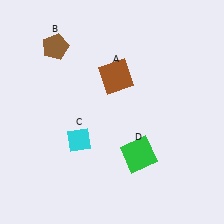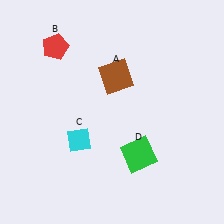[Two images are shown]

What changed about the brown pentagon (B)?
In Image 1, B is brown. In Image 2, it changed to red.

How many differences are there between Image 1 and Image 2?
There is 1 difference between the two images.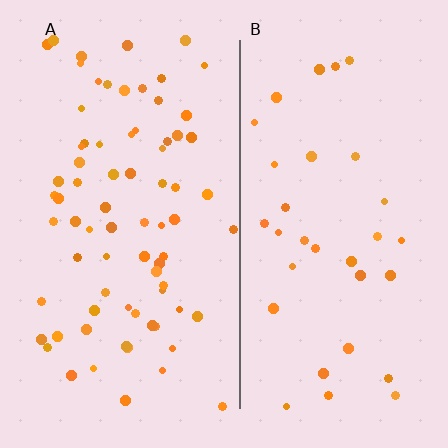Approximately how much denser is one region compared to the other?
Approximately 2.2× — region A over region B.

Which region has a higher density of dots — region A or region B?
A (the left).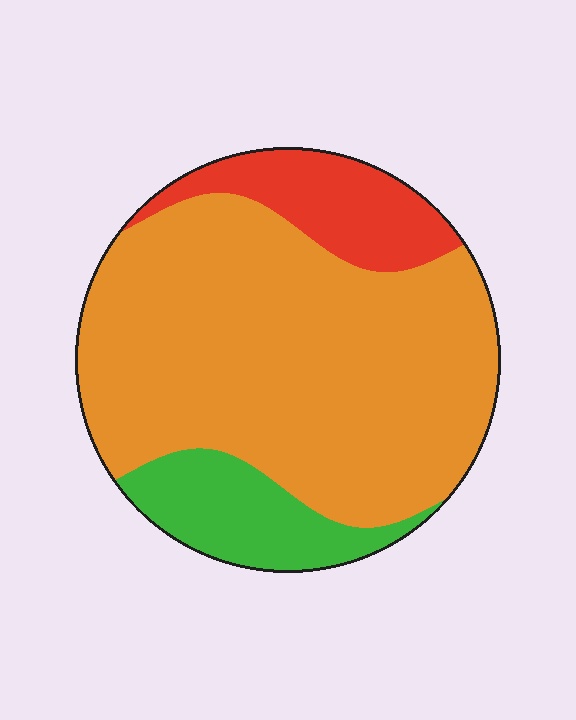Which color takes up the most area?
Orange, at roughly 70%.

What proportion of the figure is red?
Red takes up less than a quarter of the figure.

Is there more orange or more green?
Orange.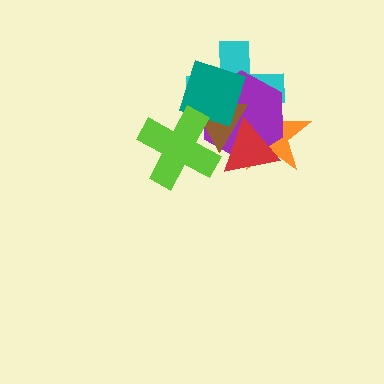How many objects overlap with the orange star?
4 objects overlap with the orange star.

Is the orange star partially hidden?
Yes, it is partially covered by another shape.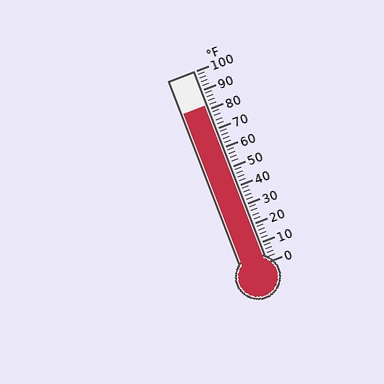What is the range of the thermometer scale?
The thermometer scale ranges from 0°F to 100°F.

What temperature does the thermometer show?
The thermometer shows approximately 82°F.